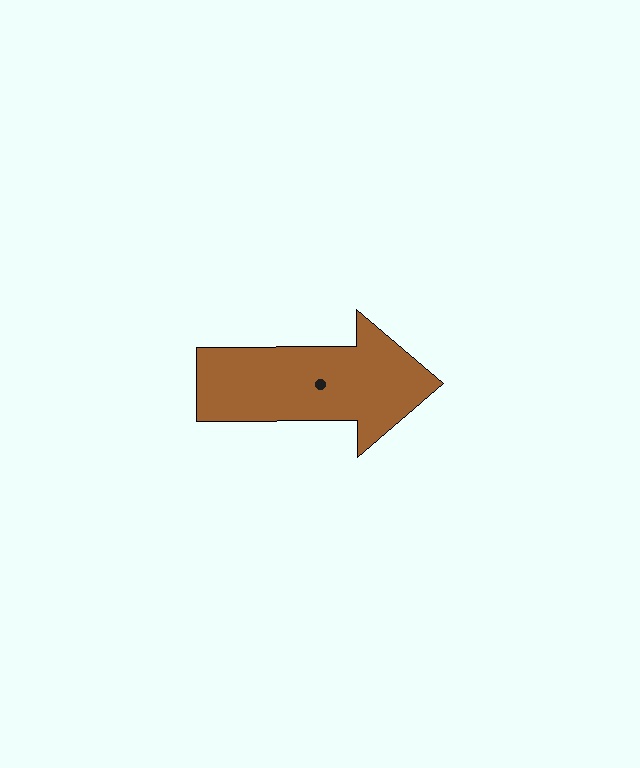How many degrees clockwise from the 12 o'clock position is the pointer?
Approximately 90 degrees.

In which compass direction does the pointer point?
East.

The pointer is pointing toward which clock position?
Roughly 3 o'clock.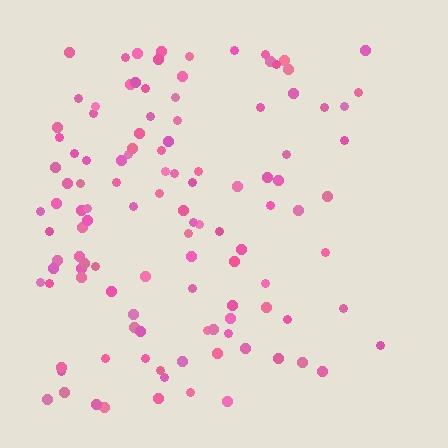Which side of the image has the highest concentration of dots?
The left.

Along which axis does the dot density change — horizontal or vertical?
Horizontal.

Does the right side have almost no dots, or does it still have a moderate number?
Still a moderate number, just noticeably fewer than the left.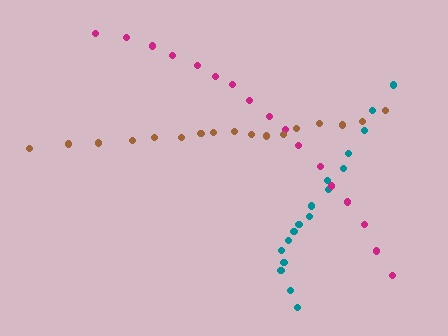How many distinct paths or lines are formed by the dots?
There are 3 distinct paths.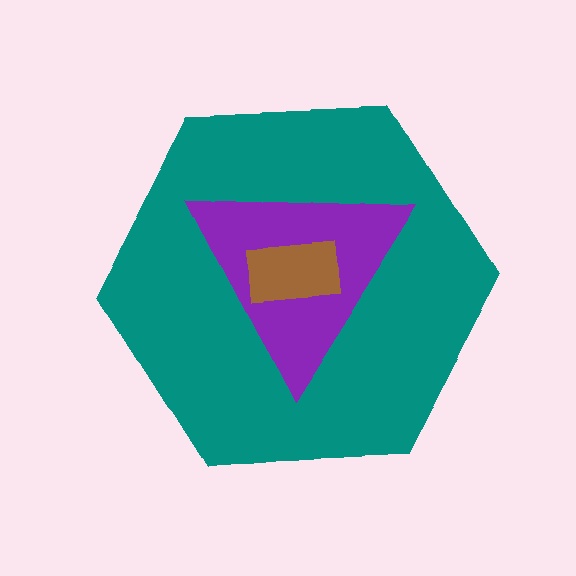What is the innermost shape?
The brown rectangle.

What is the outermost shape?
The teal hexagon.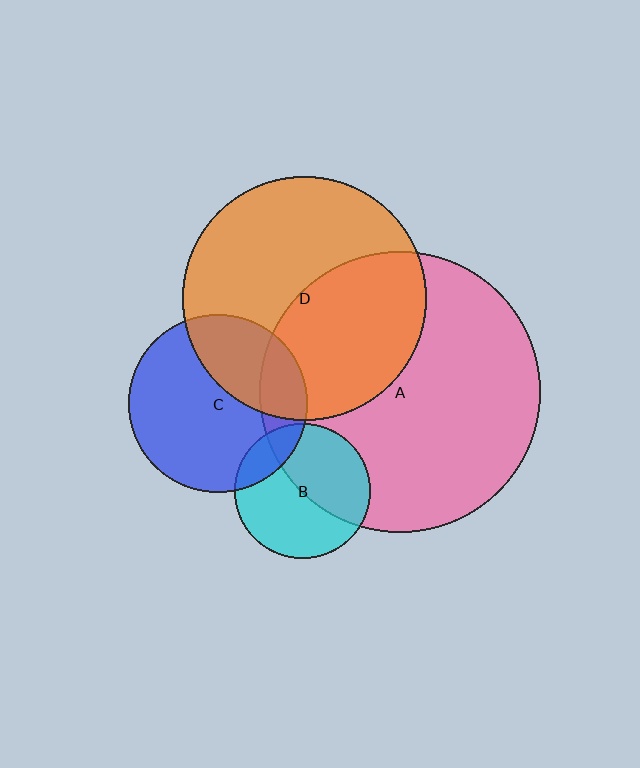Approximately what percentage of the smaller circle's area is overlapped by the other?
Approximately 45%.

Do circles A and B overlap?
Yes.